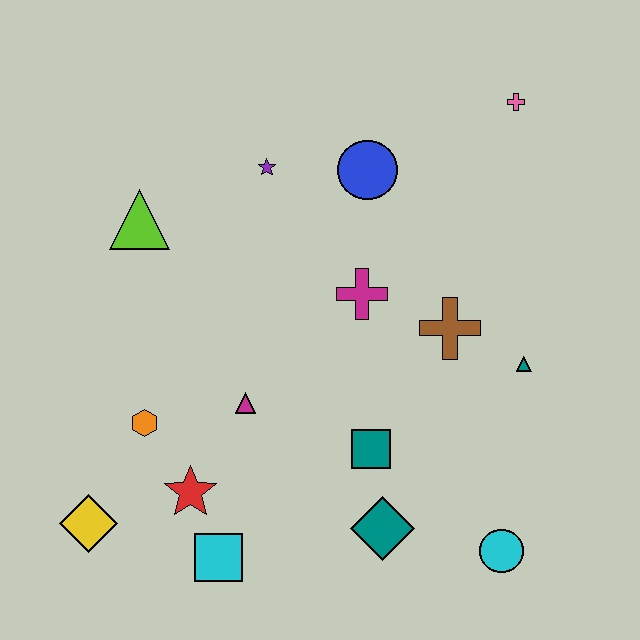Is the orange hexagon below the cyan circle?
No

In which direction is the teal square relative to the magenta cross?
The teal square is below the magenta cross.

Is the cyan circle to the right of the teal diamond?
Yes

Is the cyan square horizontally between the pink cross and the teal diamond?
No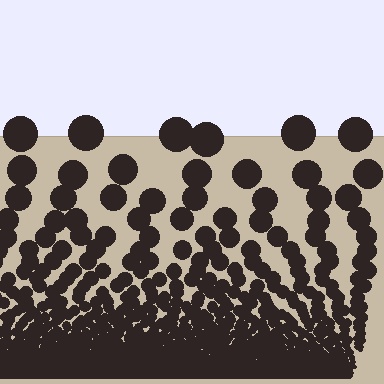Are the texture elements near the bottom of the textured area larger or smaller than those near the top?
Smaller. The gradient is inverted — elements near the bottom are smaller and denser.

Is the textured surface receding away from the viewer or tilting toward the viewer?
The surface appears to tilt toward the viewer. Texture elements get larger and sparser toward the top.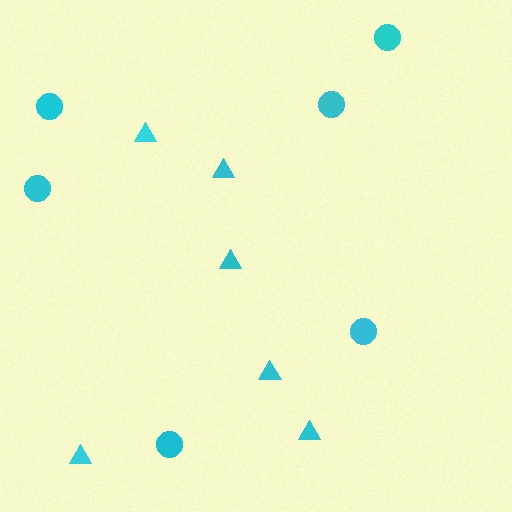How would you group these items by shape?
There are 2 groups: one group of triangles (6) and one group of circles (6).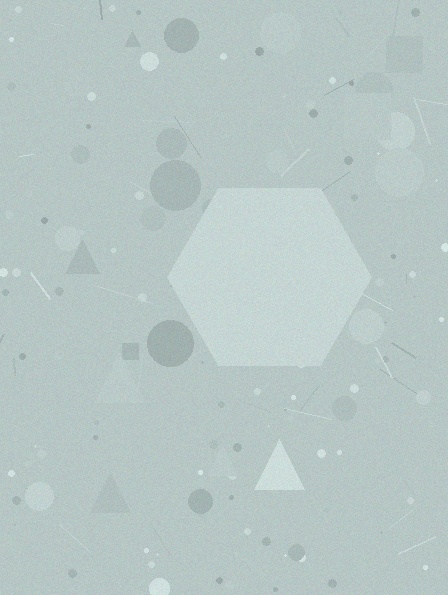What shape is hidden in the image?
A hexagon is hidden in the image.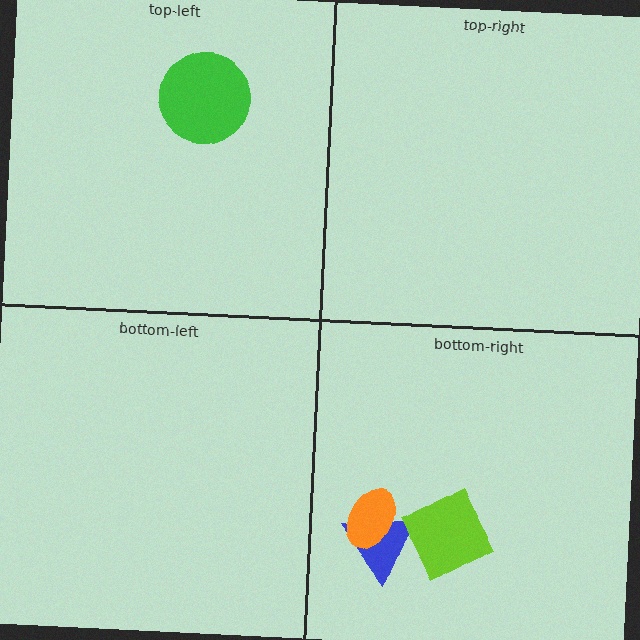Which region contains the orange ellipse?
The bottom-right region.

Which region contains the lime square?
The bottom-right region.